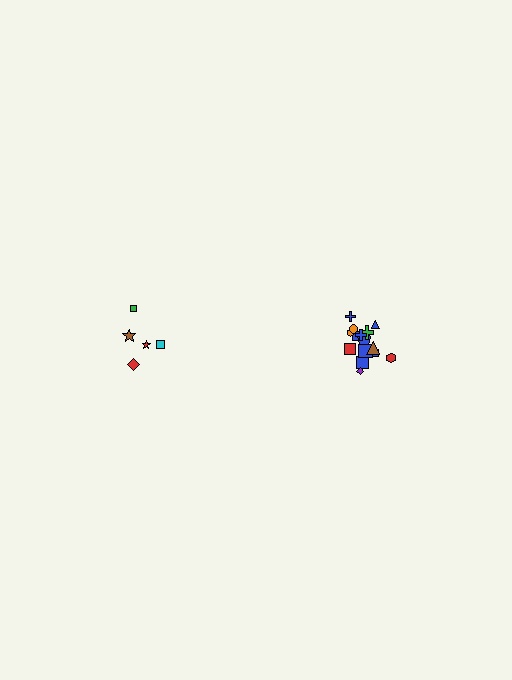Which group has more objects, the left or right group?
The right group.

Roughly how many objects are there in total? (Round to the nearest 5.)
Roughly 20 objects in total.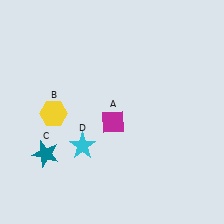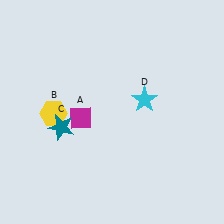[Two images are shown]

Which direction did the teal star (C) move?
The teal star (C) moved up.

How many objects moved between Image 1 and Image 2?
3 objects moved between the two images.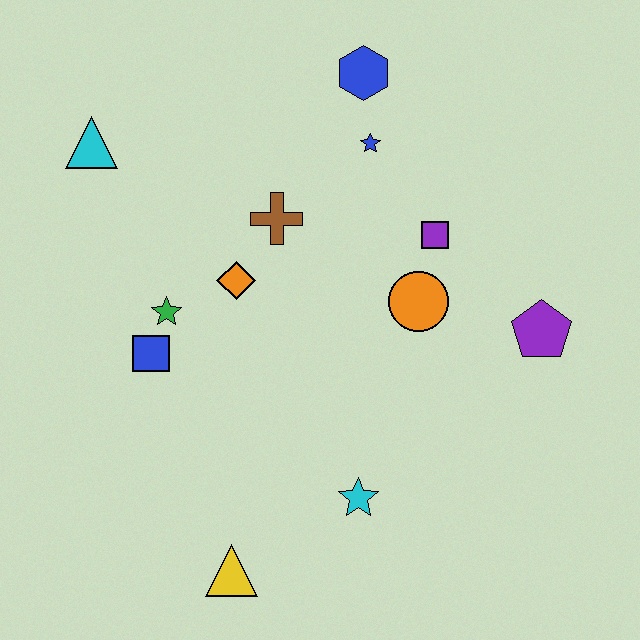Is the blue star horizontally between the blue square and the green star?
No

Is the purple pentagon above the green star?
No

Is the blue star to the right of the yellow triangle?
Yes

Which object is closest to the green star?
The blue square is closest to the green star.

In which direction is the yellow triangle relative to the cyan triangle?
The yellow triangle is below the cyan triangle.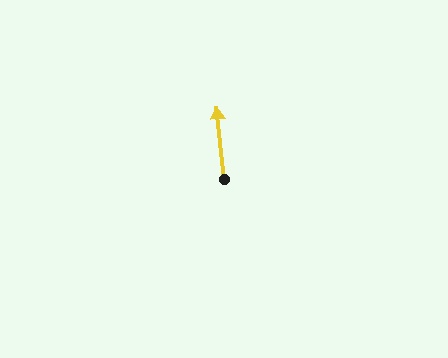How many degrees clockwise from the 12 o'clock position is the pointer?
Approximately 354 degrees.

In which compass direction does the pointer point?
North.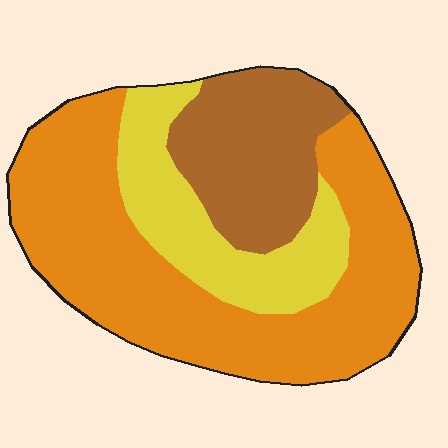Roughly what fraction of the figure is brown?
Brown takes up between a sixth and a third of the figure.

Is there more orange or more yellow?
Orange.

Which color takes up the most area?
Orange, at roughly 55%.